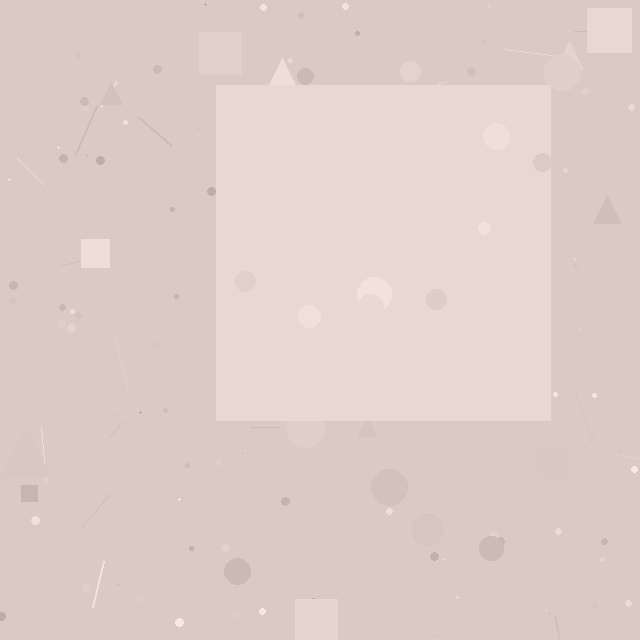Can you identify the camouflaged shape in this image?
The camouflaged shape is a square.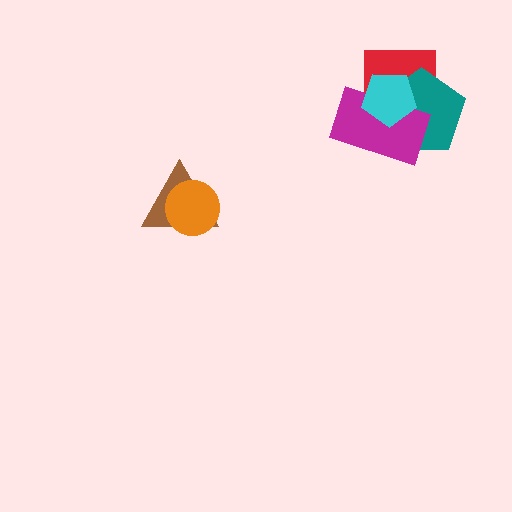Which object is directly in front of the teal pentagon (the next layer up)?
The magenta rectangle is directly in front of the teal pentagon.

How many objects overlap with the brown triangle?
1 object overlaps with the brown triangle.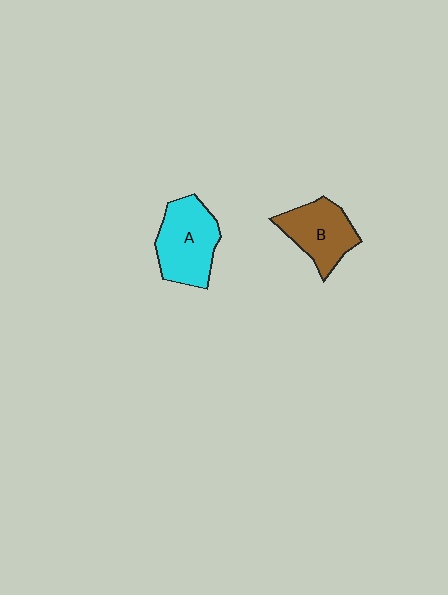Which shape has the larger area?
Shape A (cyan).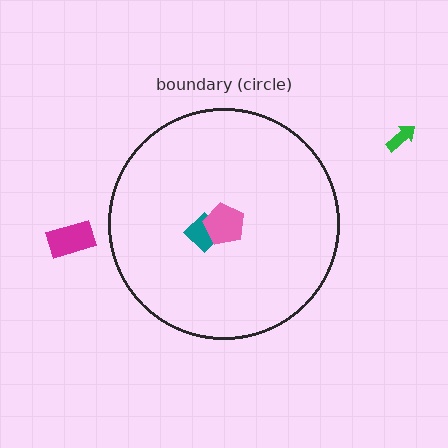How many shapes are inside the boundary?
2 inside, 2 outside.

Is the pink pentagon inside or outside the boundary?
Inside.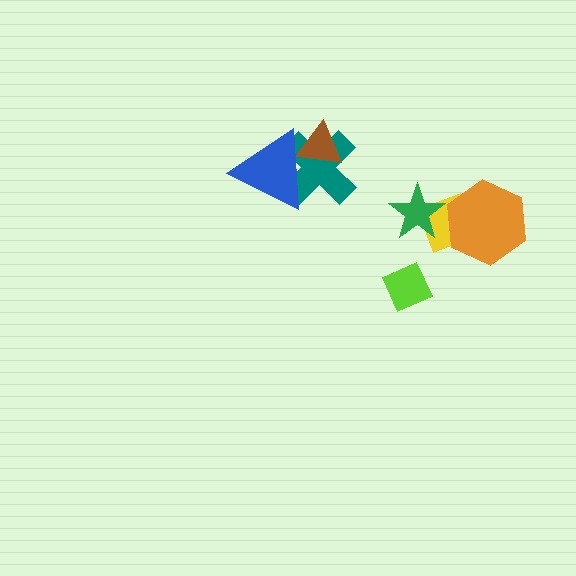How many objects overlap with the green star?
1 object overlaps with the green star.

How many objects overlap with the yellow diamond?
2 objects overlap with the yellow diamond.